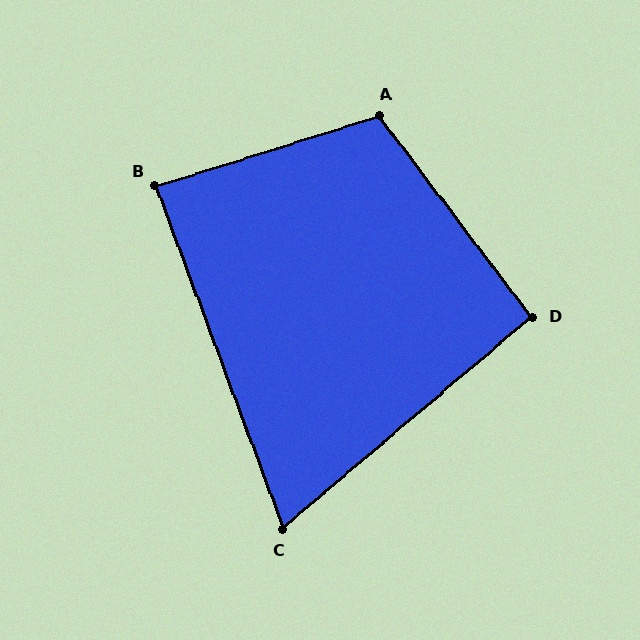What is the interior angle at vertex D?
Approximately 93 degrees (approximately right).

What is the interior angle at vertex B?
Approximately 87 degrees (approximately right).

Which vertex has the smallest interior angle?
C, at approximately 70 degrees.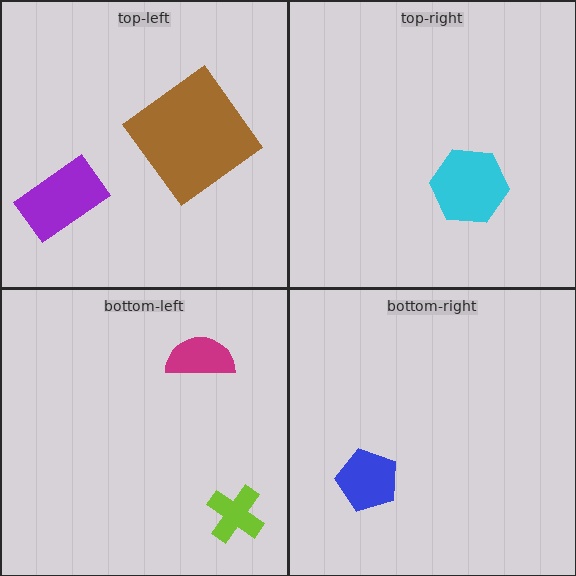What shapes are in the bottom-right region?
The blue pentagon.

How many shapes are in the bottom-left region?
2.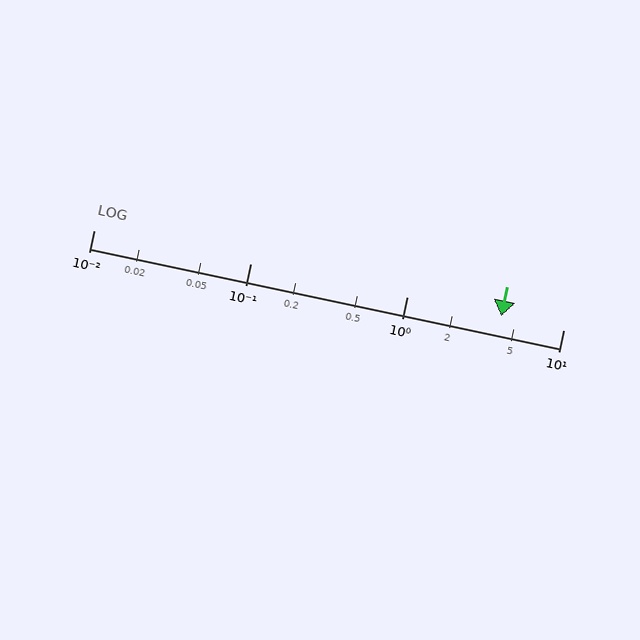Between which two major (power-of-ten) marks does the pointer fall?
The pointer is between 1 and 10.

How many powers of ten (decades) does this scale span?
The scale spans 3 decades, from 0.01 to 10.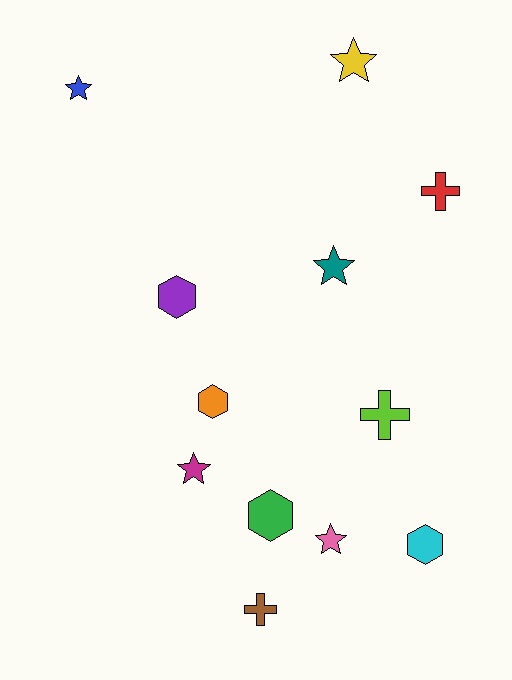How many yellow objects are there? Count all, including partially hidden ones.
There is 1 yellow object.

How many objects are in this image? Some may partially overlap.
There are 12 objects.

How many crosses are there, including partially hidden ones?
There are 3 crosses.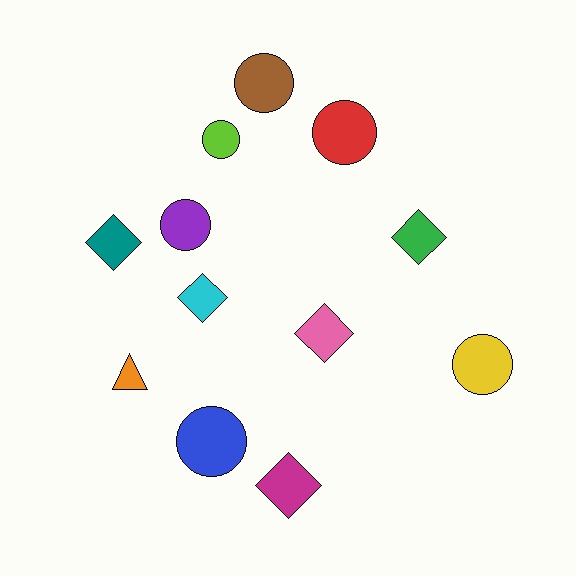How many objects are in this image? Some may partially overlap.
There are 12 objects.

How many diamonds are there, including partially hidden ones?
There are 5 diamonds.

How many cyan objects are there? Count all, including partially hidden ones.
There is 1 cyan object.